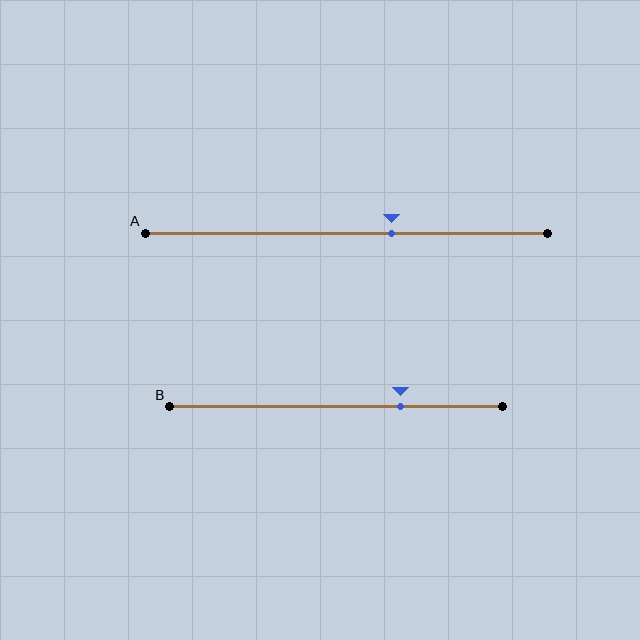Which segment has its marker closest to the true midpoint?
Segment A has its marker closest to the true midpoint.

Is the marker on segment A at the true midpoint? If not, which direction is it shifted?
No, the marker on segment A is shifted to the right by about 11% of the segment length.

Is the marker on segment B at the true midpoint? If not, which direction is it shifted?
No, the marker on segment B is shifted to the right by about 19% of the segment length.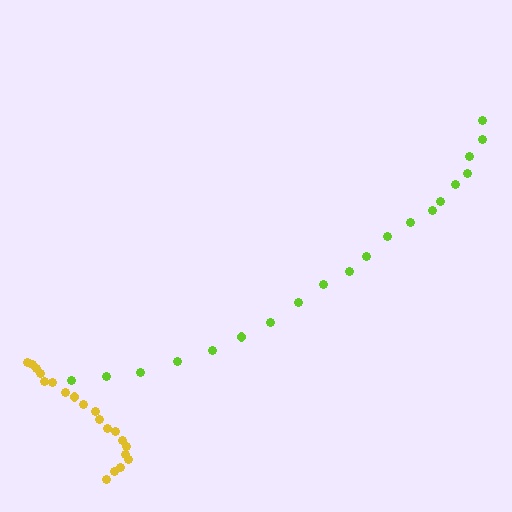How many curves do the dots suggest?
There are 2 distinct paths.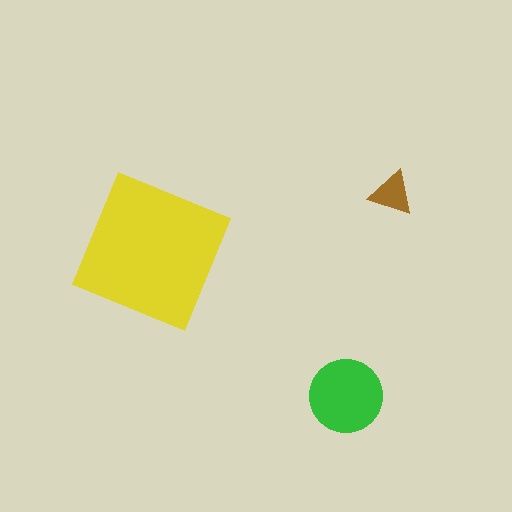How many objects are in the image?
There are 3 objects in the image.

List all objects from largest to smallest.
The yellow square, the green circle, the brown triangle.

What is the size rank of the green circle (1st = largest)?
2nd.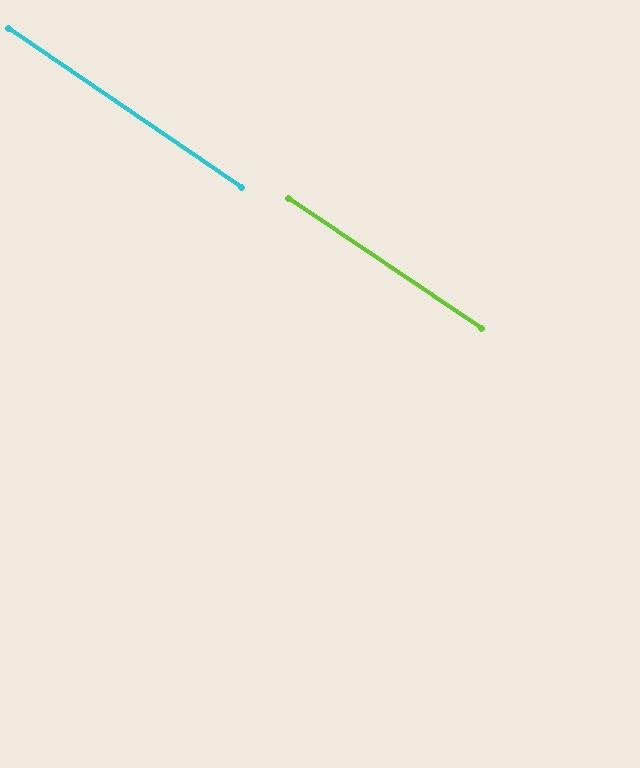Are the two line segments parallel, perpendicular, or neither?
Parallel — their directions differ by only 0.2°.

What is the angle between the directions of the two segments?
Approximately 0 degrees.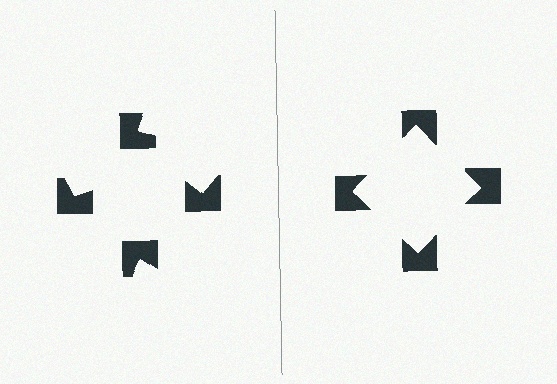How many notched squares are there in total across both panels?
8 — 4 on each side.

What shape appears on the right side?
An illusory square.